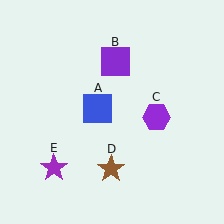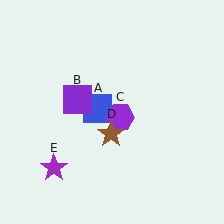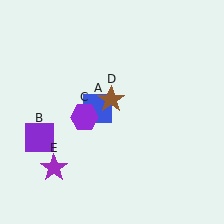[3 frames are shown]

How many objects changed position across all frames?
3 objects changed position: purple square (object B), purple hexagon (object C), brown star (object D).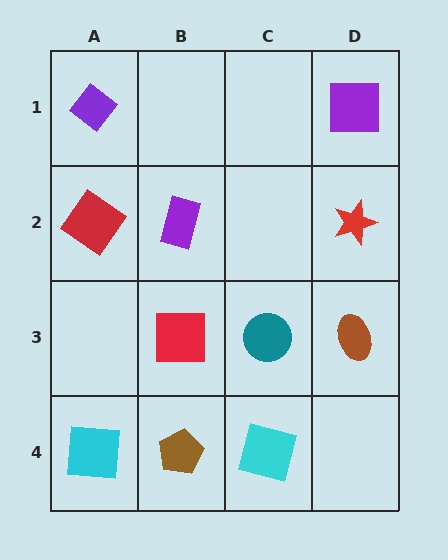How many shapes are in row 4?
3 shapes.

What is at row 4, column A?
A cyan square.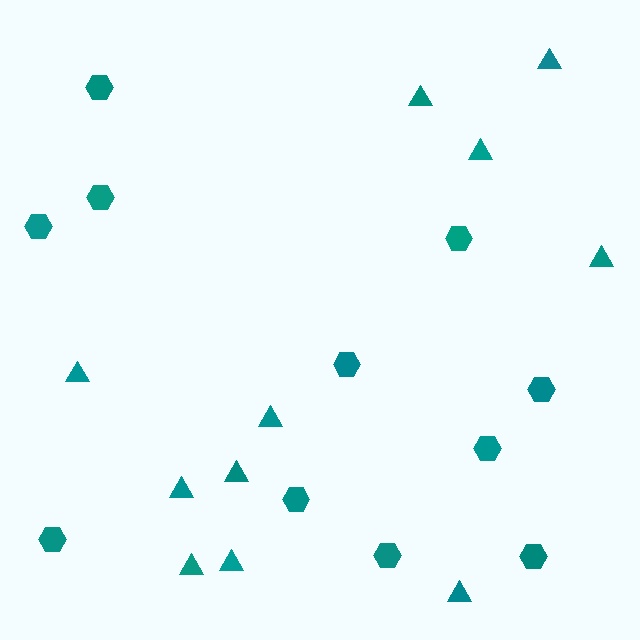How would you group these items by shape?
There are 2 groups: one group of triangles (11) and one group of hexagons (11).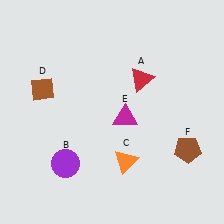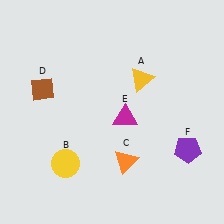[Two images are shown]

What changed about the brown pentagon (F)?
In Image 1, F is brown. In Image 2, it changed to purple.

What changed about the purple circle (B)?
In Image 1, B is purple. In Image 2, it changed to yellow.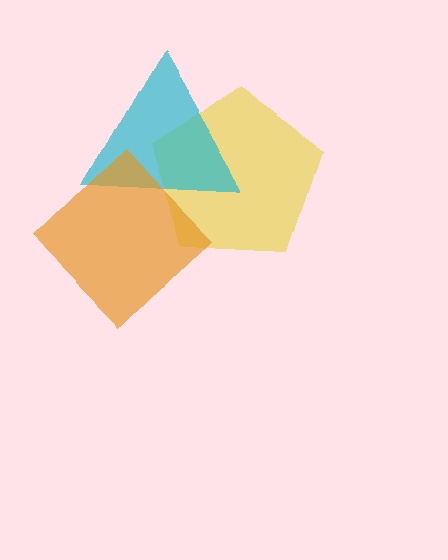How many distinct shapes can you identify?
There are 3 distinct shapes: a yellow pentagon, a cyan triangle, an orange diamond.